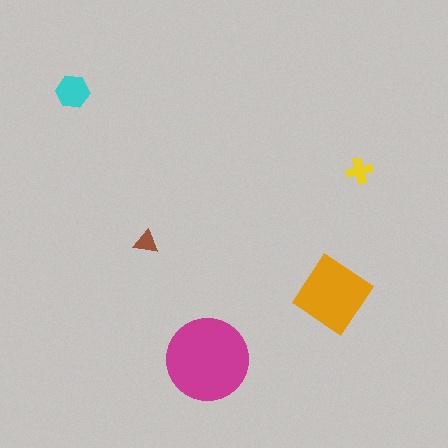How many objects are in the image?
There are 5 objects in the image.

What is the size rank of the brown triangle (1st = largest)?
5th.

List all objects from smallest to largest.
The brown triangle, the yellow cross, the cyan hexagon, the orange diamond, the magenta circle.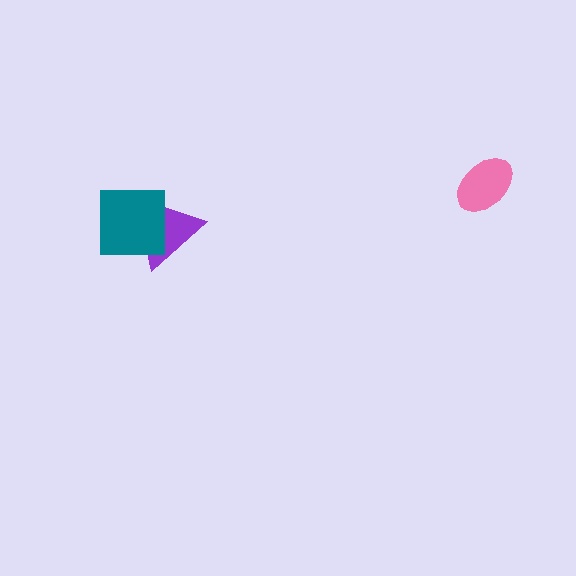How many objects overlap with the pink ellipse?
0 objects overlap with the pink ellipse.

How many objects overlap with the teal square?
1 object overlaps with the teal square.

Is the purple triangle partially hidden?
Yes, it is partially covered by another shape.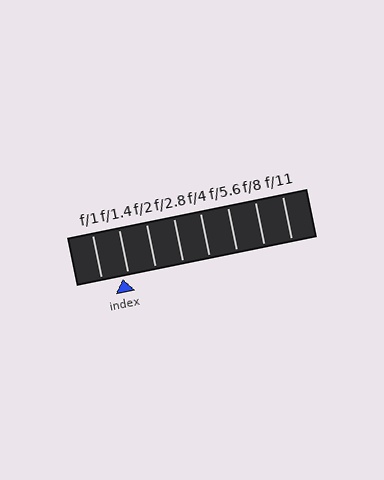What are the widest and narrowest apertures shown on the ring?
The widest aperture shown is f/1 and the narrowest is f/11.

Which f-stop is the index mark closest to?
The index mark is closest to f/1.4.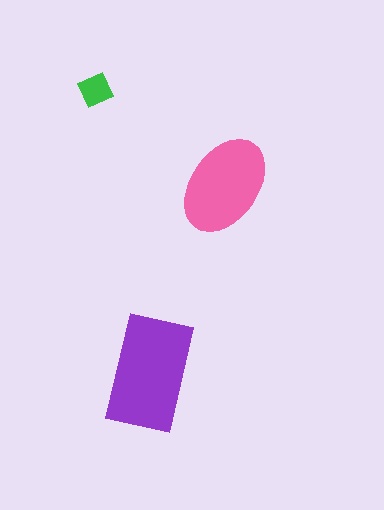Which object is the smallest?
The green diamond.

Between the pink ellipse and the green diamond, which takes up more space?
The pink ellipse.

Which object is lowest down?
The purple rectangle is bottommost.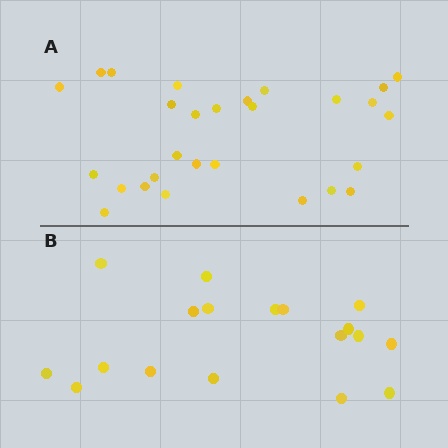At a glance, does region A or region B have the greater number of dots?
Region A (the top region) has more dots.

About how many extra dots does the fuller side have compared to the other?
Region A has roughly 10 or so more dots than region B.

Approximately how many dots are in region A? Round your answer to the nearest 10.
About 30 dots. (The exact count is 28, which rounds to 30.)